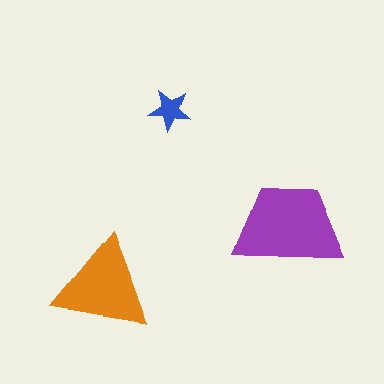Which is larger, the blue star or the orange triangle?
The orange triangle.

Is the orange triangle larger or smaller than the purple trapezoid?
Smaller.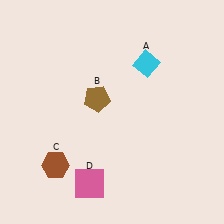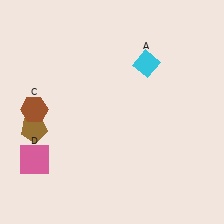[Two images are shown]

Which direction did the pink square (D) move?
The pink square (D) moved left.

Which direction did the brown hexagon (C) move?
The brown hexagon (C) moved up.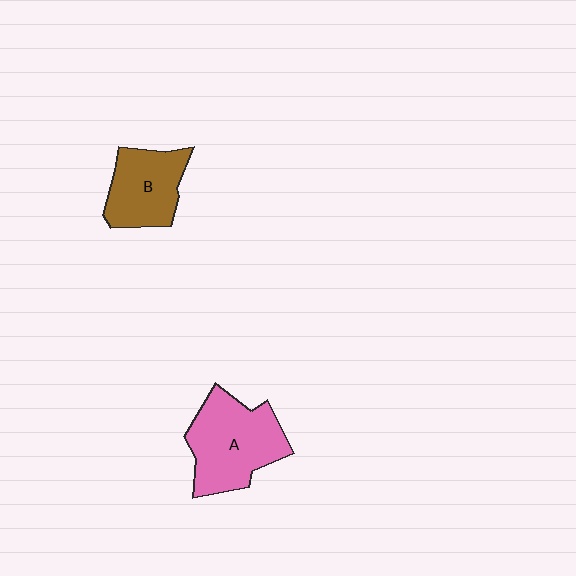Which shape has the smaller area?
Shape B (brown).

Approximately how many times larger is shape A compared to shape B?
Approximately 1.4 times.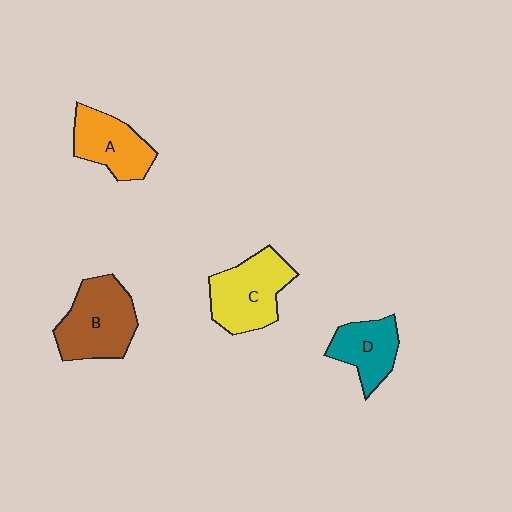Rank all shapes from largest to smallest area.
From largest to smallest: B (brown), C (yellow), A (orange), D (teal).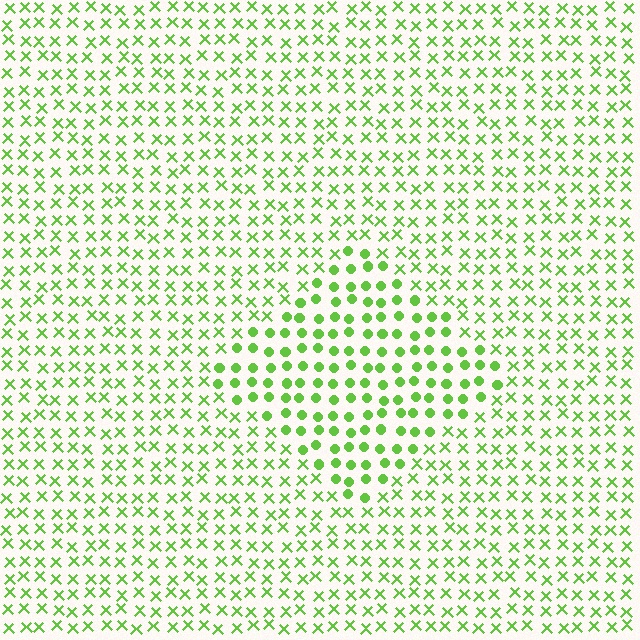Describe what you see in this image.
The image is filled with small lime elements arranged in a uniform grid. A diamond-shaped region contains circles, while the surrounding area contains X marks. The boundary is defined purely by the change in element shape.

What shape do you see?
I see a diamond.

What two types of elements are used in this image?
The image uses circles inside the diamond region and X marks outside it.